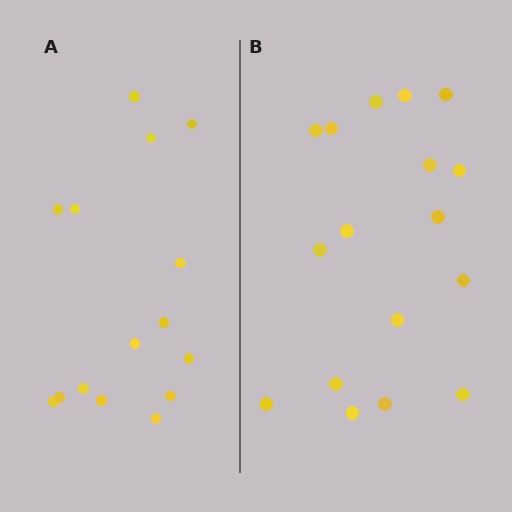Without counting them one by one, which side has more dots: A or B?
Region B (the right region) has more dots.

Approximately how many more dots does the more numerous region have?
Region B has just a few more — roughly 2 or 3 more dots than region A.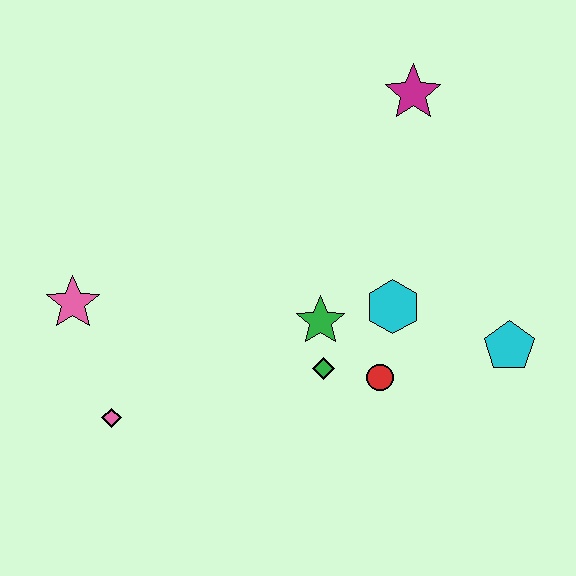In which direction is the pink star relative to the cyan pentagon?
The pink star is to the left of the cyan pentagon.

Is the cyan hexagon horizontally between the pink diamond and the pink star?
No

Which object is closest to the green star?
The green diamond is closest to the green star.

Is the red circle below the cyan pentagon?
Yes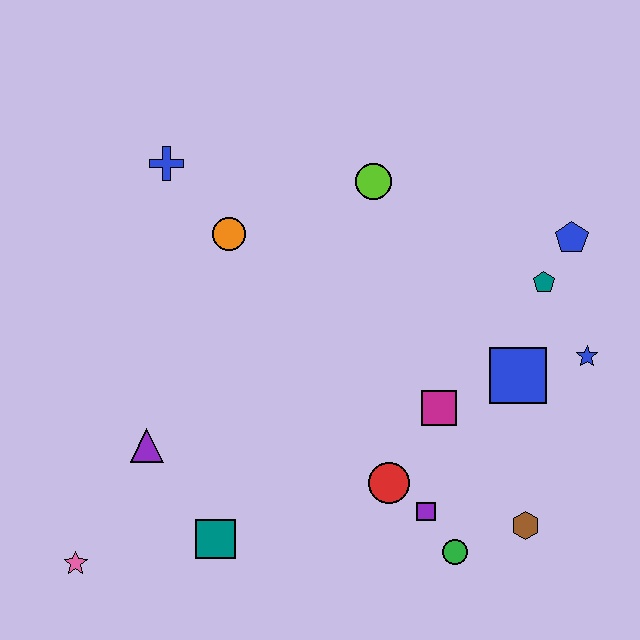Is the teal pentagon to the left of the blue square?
No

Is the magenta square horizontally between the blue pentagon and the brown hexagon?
No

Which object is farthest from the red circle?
The blue cross is farthest from the red circle.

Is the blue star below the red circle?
No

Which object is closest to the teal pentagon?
The blue pentagon is closest to the teal pentagon.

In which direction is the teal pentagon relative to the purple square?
The teal pentagon is above the purple square.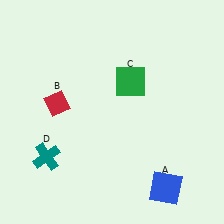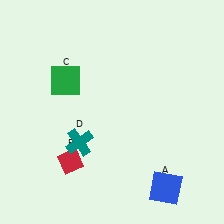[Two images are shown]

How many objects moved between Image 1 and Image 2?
3 objects moved between the two images.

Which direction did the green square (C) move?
The green square (C) moved left.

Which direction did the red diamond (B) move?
The red diamond (B) moved down.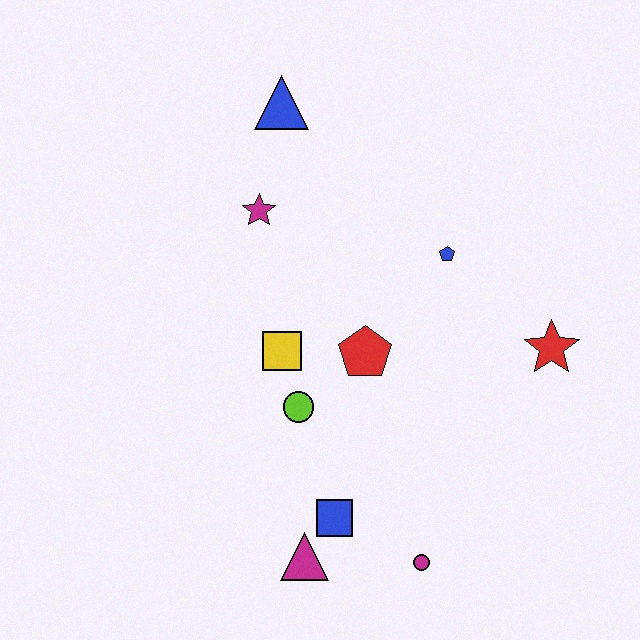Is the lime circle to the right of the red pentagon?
No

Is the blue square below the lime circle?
Yes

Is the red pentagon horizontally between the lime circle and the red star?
Yes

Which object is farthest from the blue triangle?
The magenta circle is farthest from the blue triangle.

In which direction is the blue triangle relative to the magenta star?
The blue triangle is above the magenta star.